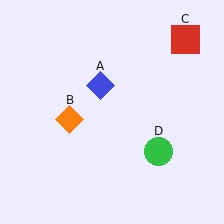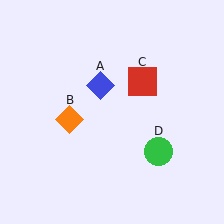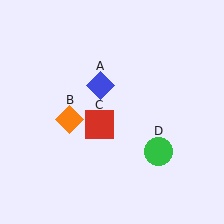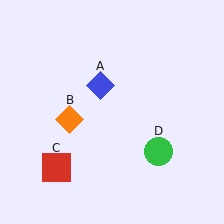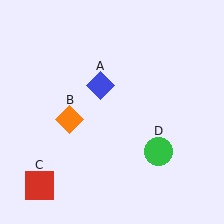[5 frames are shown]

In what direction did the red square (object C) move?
The red square (object C) moved down and to the left.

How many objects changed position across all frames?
1 object changed position: red square (object C).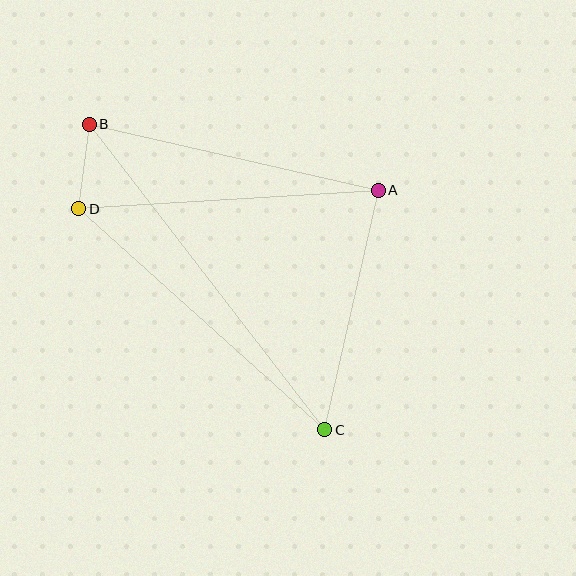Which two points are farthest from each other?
Points B and C are farthest from each other.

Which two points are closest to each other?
Points B and D are closest to each other.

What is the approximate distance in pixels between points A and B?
The distance between A and B is approximately 297 pixels.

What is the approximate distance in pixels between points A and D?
The distance between A and D is approximately 300 pixels.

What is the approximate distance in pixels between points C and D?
The distance between C and D is approximately 331 pixels.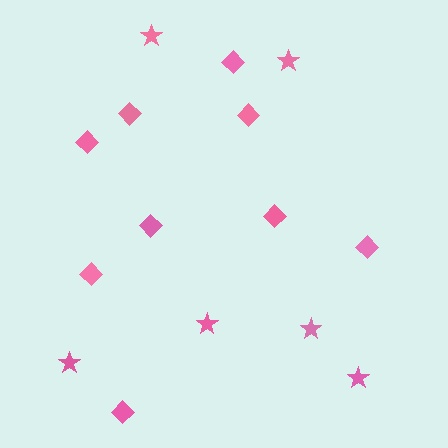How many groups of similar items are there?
There are 2 groups: one group of stars (6) and one group of diamonds (9).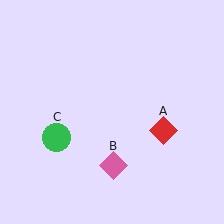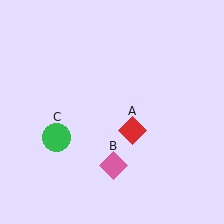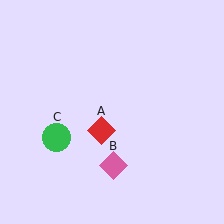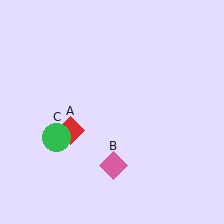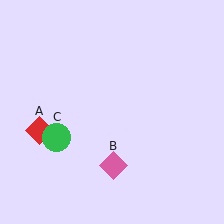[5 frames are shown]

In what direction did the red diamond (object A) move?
The red diamond (object A) moved left.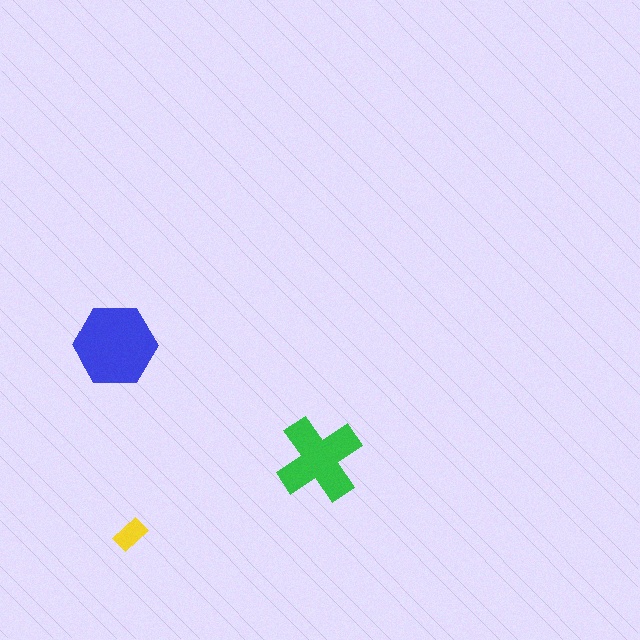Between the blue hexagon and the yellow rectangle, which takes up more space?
The blue hexagon.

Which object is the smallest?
The yellow rectangle.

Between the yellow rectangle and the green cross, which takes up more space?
The green cross.